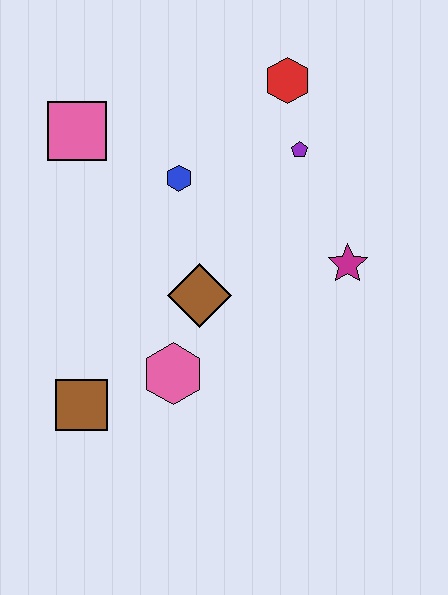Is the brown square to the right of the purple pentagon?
No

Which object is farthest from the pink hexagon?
The red hexagon is farthest from the pink hexagon.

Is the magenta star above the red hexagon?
No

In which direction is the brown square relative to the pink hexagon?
The brown square is to the left of the pink hexagon.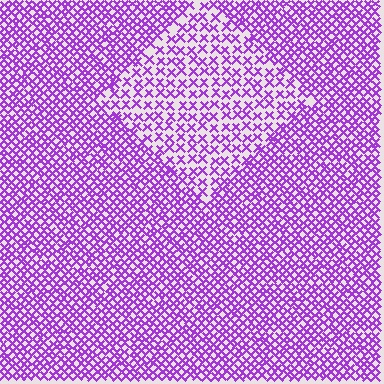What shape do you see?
I see a diamond.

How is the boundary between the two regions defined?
The boundary is defined by a change in element density (approximately 1.9x ratio). All elements are the same color, size, and shape.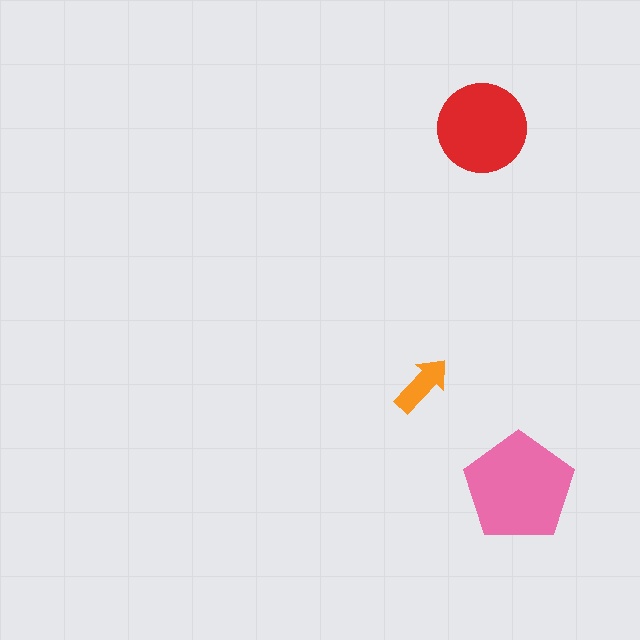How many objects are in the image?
There are 3 objects in the image.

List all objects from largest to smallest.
The pink pentagon, the red circle, the orange arrow.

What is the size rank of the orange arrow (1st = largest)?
3rd.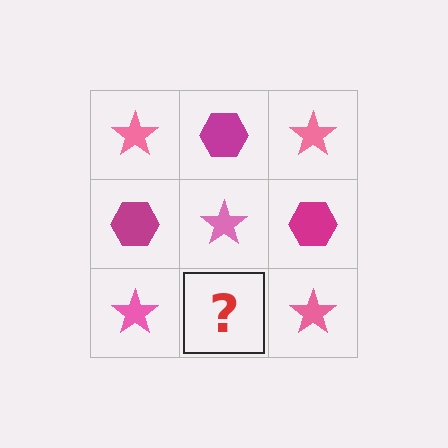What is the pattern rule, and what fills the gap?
The rule is that it alternates pink star and magenta hexagon in a checkerboard pattern. The gap should be filled with a magenta hexagon.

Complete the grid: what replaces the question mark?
The question mark should be replaced with a magenta hexagon.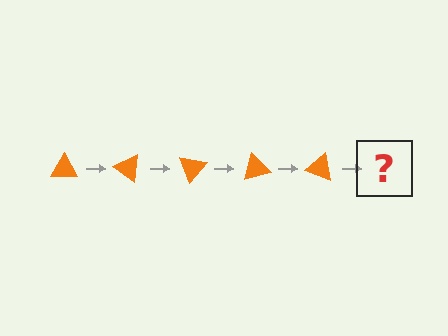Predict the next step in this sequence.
The next step is an orange triangle rotated 175 degrees.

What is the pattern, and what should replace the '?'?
The pattern is that the triangle rotates 35 degrees each step. The '?' should be an orange triangle rotated 175 degrees.